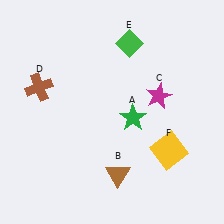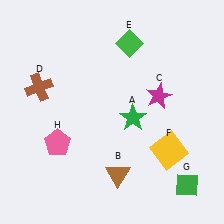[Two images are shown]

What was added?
A green diamond (G), a pink pentagon (H) were added in Image 2.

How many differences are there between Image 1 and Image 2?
There are 2 differences between the two images.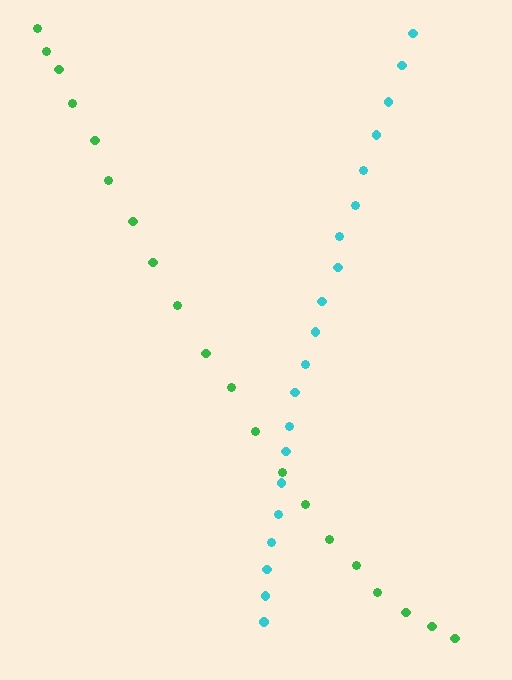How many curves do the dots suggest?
There are 2 distinct paths.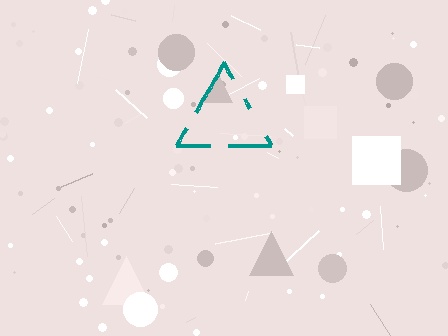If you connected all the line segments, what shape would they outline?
They would outline a triangle.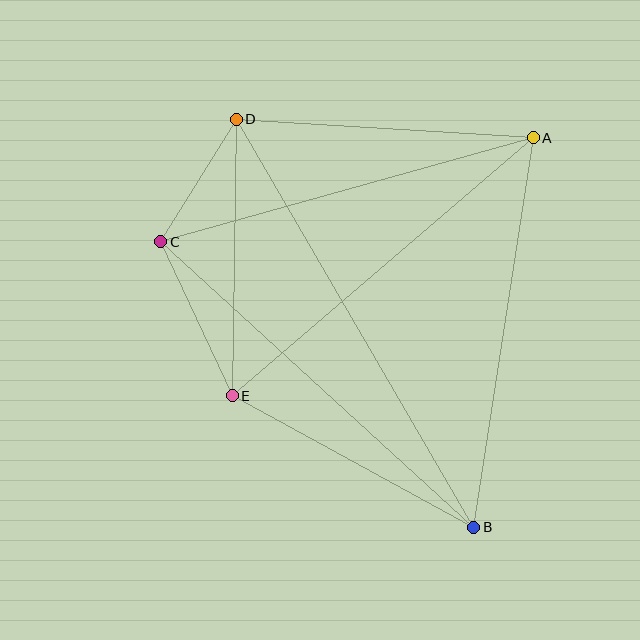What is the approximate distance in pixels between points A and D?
The distance between A and D is approximately 297 pixels.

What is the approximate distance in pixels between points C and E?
The distance between C and E is approximately 169 pixels.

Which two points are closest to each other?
Points C and D are closest to each other.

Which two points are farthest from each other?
Points B and D are farthest from each other.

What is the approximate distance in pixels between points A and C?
The distance between A and C is approximately 387 pixels.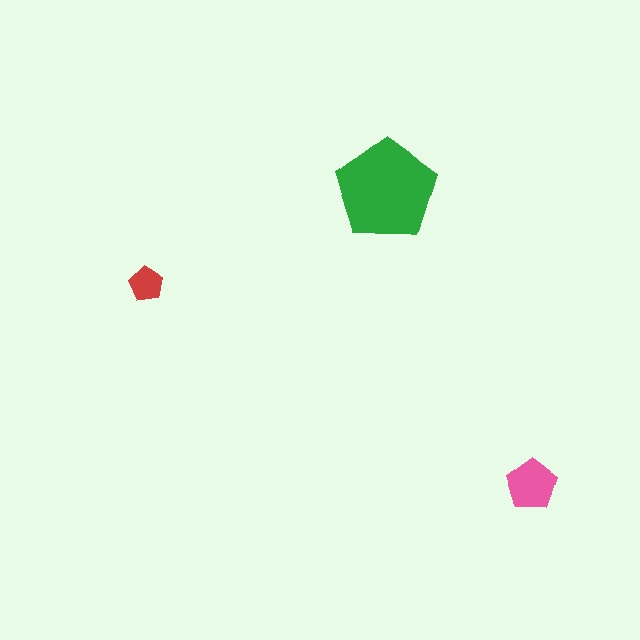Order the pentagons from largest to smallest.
the green one, the pink one, the red one.